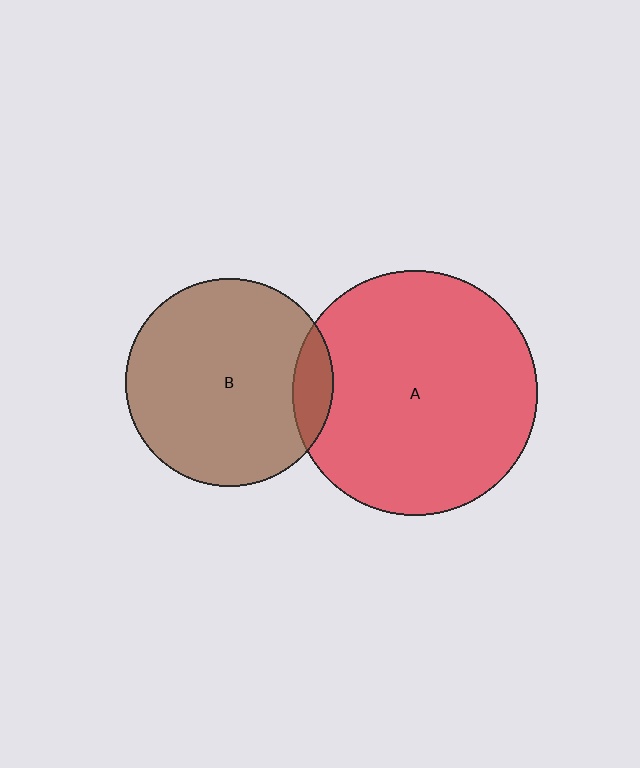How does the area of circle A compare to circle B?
Approximately 1.4 times.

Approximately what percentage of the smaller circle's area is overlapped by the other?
Approximately 10%.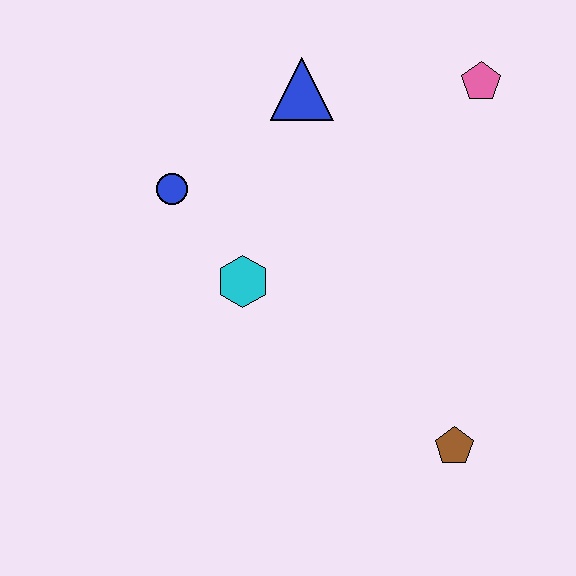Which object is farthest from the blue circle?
The brown pentagon is farthest from the blue circle.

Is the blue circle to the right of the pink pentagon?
No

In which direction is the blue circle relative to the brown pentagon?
The blue circle is to the left of the brown pentagon.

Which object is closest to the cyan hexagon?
The blue circle is closest to the cyan hexagon.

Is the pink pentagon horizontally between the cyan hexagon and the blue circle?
No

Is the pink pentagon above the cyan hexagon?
Yes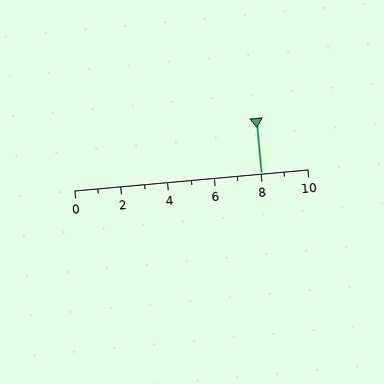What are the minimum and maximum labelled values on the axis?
The axis runs from 0 to 10.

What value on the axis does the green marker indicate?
The marker indicates approximately 8.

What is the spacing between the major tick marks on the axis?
The major ticks are spaced 2 apart.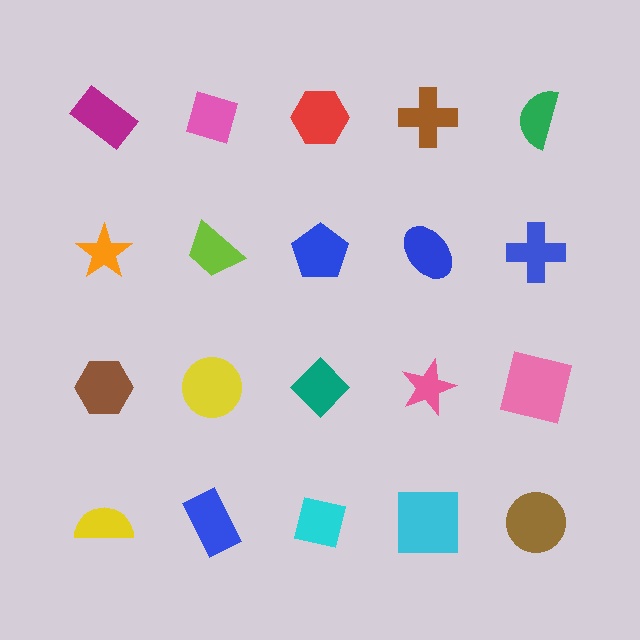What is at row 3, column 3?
A teal diamond.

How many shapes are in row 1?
5 shapes.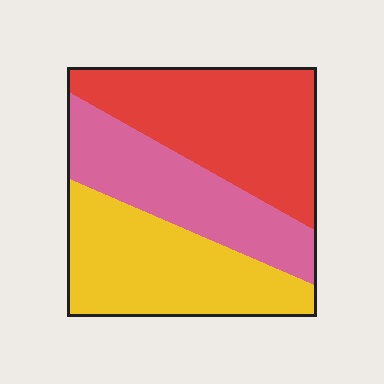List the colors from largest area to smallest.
From largest to smallest: red, yellow, pink.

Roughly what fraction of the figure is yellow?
Yellow covers about 35% of the figure.